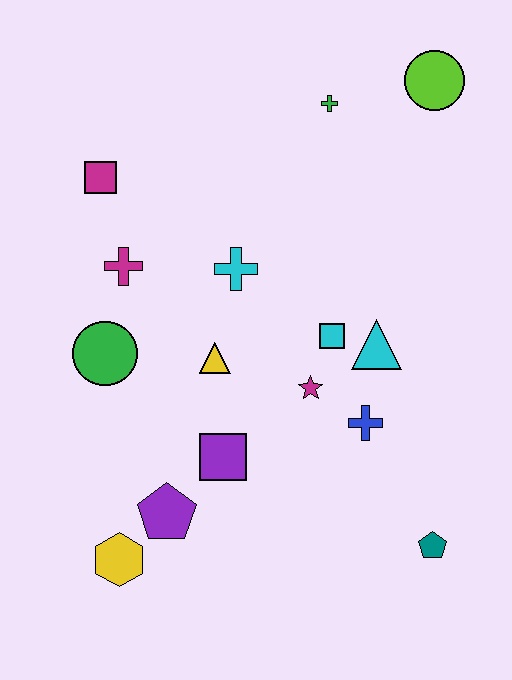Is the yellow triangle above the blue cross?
Yes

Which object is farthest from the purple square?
The lime circle is farthest from the purple square.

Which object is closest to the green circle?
The magenta cross is closest to the green circle.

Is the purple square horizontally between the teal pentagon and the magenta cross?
Yes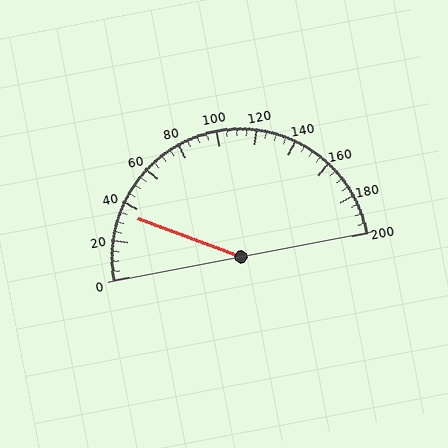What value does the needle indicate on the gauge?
The needle indicates approximately 35.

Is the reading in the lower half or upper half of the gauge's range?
The reading is in the lower half of the range (0 to 200).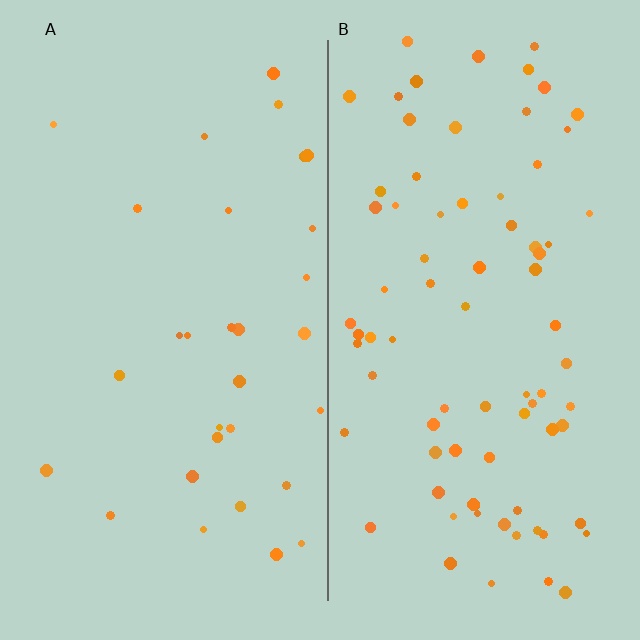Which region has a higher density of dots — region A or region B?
B (the right).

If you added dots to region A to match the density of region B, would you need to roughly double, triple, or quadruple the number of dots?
Approximately triple.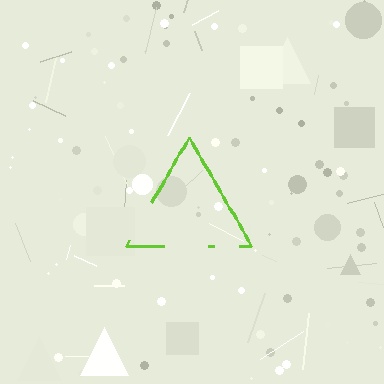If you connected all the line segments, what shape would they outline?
They would outline a triangle.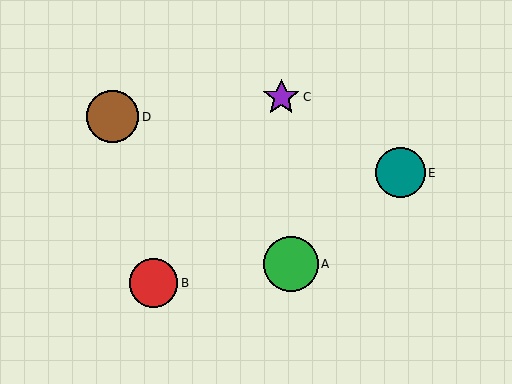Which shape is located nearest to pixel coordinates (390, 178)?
The teal circle (labeled E) at (401, 173) is nearest to that location.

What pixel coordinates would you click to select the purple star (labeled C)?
Click at (281, 97) to select the purple star C.